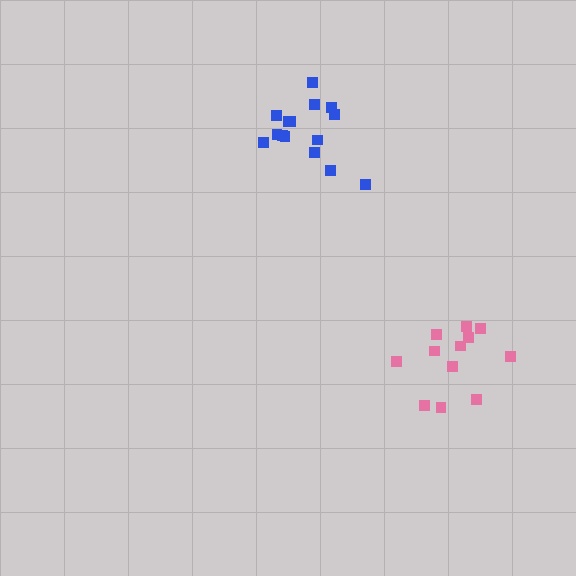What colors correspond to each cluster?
The clusters are colored: blue, pink.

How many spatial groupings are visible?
There are 2 spatial groupings.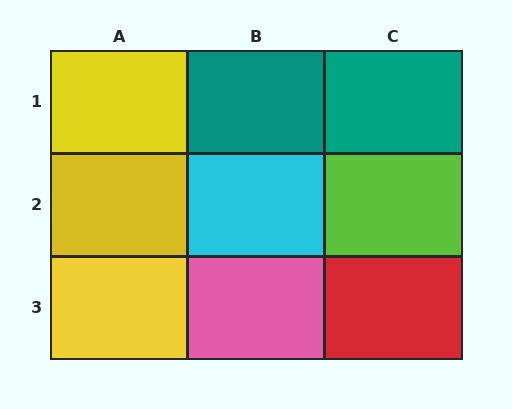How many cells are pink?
1 cell is pink.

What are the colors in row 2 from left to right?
Yellow, cyan, lime.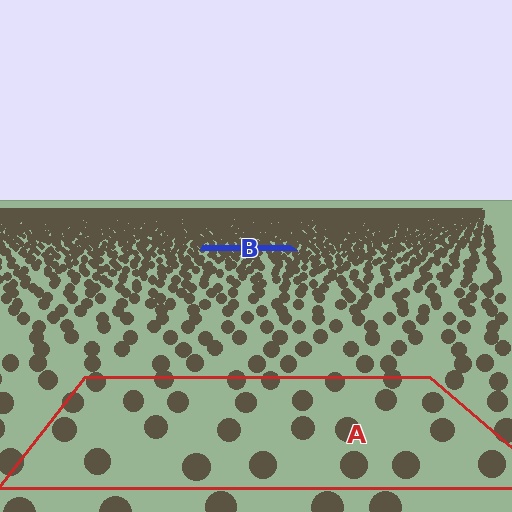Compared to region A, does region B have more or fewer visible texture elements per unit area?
Region B has more texture elements per unit area — they are packed more densely because it is farther away.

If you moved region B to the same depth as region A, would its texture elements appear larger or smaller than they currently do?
They would appear larger. At a closer depth, the same texture elements are projected at a bigger on-screen size.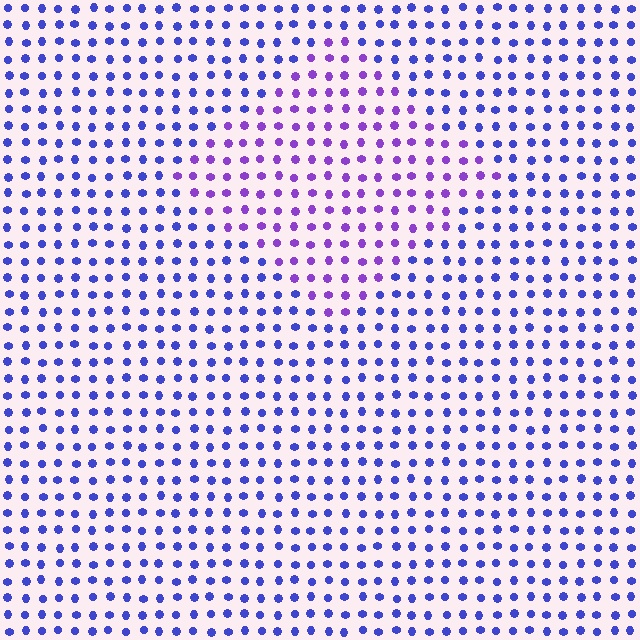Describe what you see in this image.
The image is filled with small blue elements in a uniform arrangement. A diamond-shaped region is visible where the elements are tinted to a slightly different hue, forming a subtle color boundary.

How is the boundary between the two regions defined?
The boundary is defined purely by a slight shift in hue (about 36 degrees). Spacing, size, and orientation are identical on both sides.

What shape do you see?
I see a diamond.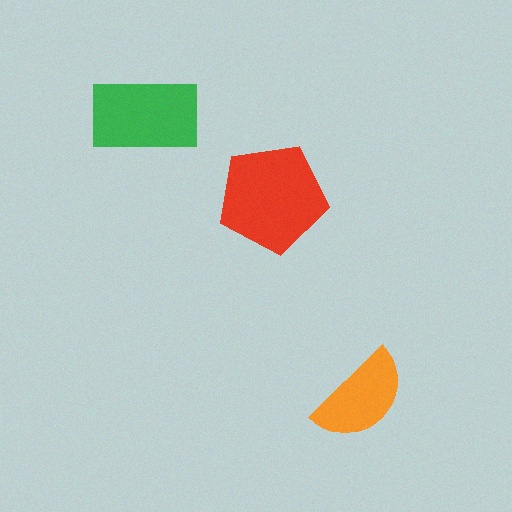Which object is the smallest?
The orange semicircle.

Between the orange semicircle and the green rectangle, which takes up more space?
The green rectangle.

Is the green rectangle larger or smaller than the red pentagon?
Smaller.